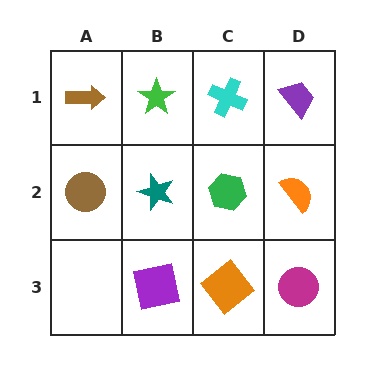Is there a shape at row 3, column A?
No, that cell is empty.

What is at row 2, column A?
A brown circle.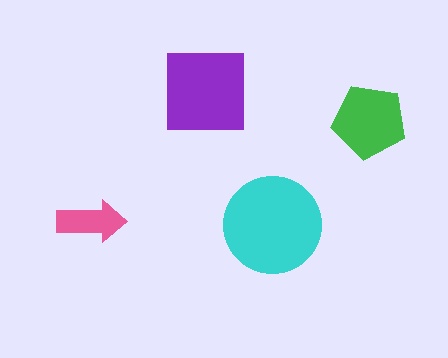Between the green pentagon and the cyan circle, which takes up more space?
The cyan circle.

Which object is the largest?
The cyan circle.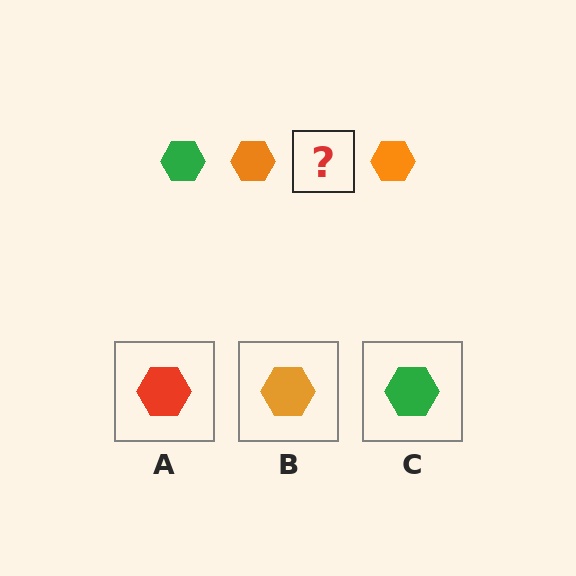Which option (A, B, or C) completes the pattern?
C.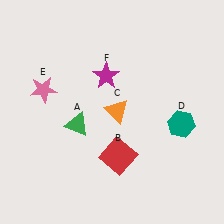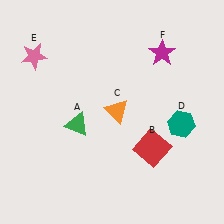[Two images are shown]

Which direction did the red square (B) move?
The red square (B) moved right.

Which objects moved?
The objects that moved are: the red square (B), the pink star (E), the magenta star (F).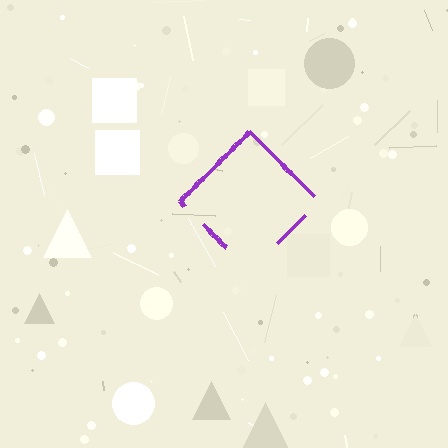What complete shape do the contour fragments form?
The contour fragments form a diamond.